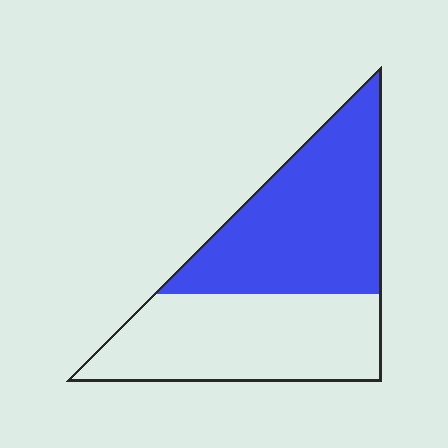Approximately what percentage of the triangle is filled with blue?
Approximately 50%.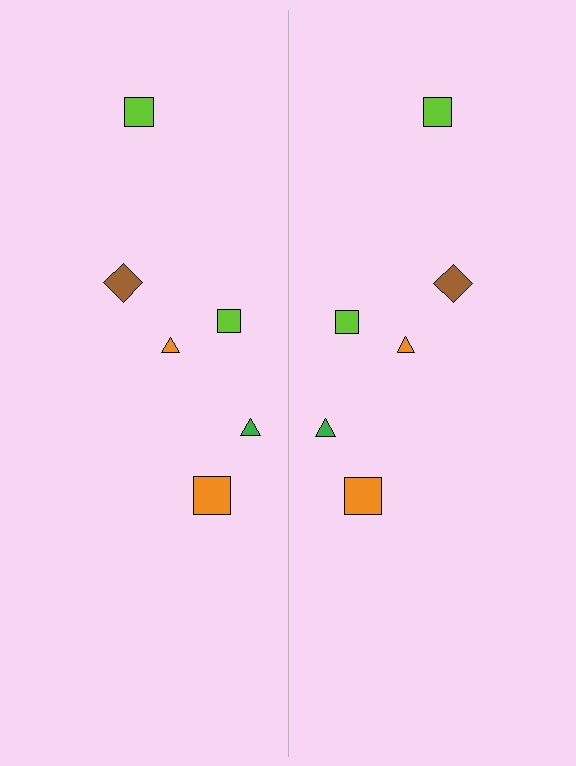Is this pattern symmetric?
Yes, this pattern has bilateral (reflection) symmetry.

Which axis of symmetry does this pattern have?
The pattern has a vertical axis of symmetry running through the center of the image.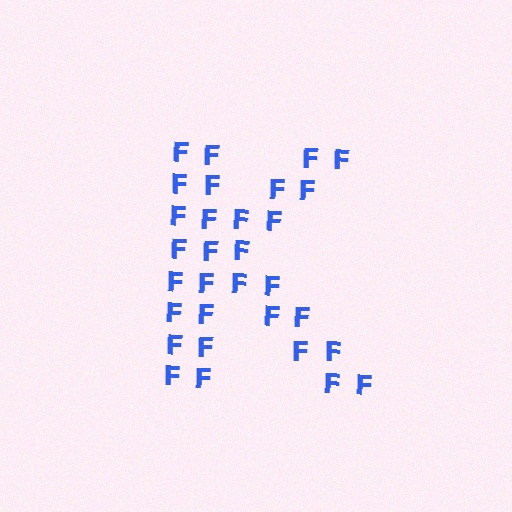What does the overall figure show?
The overall figure shows the letter K.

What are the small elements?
The small elements are letter F's.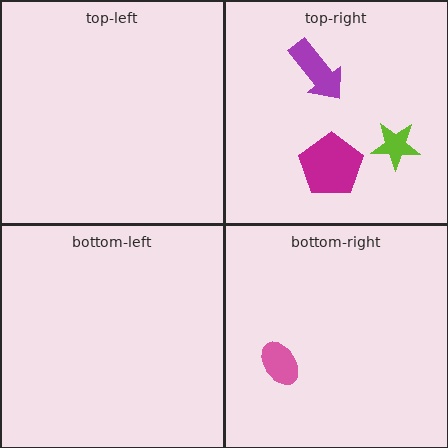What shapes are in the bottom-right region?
The pink ellipse.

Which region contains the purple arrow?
The top-right region.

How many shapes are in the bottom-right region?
1.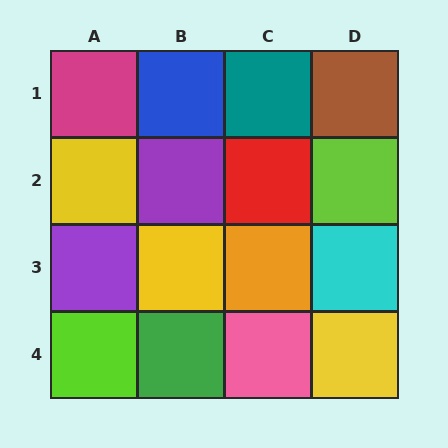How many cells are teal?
1 cell is teal.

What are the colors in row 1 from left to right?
Magenta, blue, teal, brown.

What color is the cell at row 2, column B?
Purple.